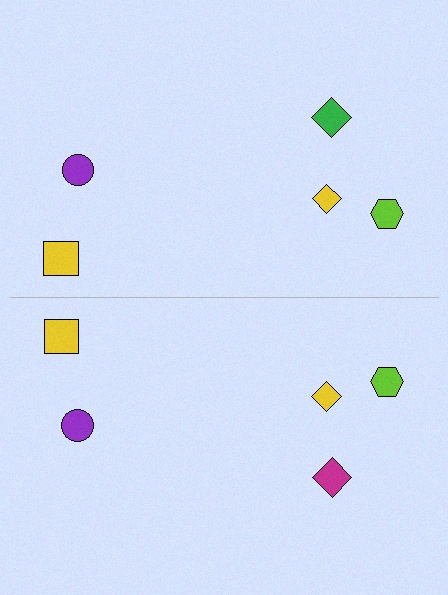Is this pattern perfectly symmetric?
No, the pattern is not perfectly symmetric. The magenta diamond on the bottom side breaks the symmetry — its mirror counterpart is green.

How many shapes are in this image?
There are 10 shapes in this image.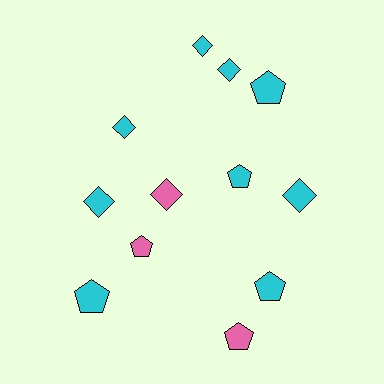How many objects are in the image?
There are 12 objects.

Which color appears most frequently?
Cyan, with 9 objects.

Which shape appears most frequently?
Pentagon, with 6 objects.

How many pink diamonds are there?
There is 1 pink diamond.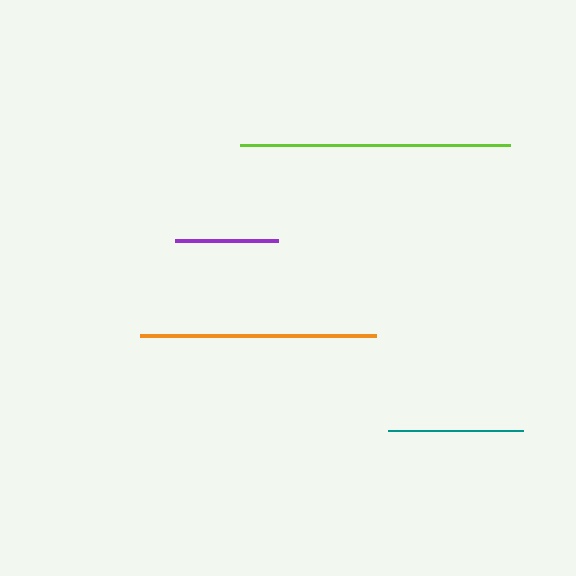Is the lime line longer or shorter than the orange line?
The lime line is longer than the orange line.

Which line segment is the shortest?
The purple line is the shortest at approximately 104 pixels.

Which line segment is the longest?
The lime line is the longest at approximately 270 pixels.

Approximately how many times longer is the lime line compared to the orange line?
The lime line is approximately 1.1 times the length of the orange line.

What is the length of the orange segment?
The orange segment is approximately 236 pixels long.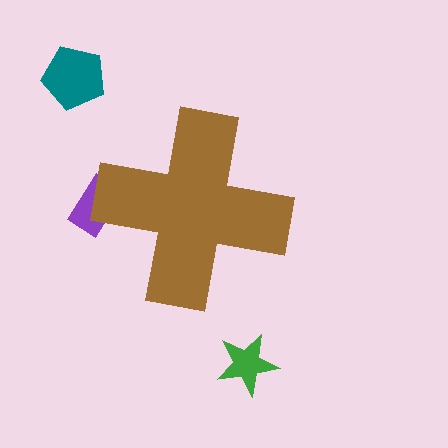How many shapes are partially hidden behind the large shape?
1 shape is partially hidden.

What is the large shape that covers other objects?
A brown cross.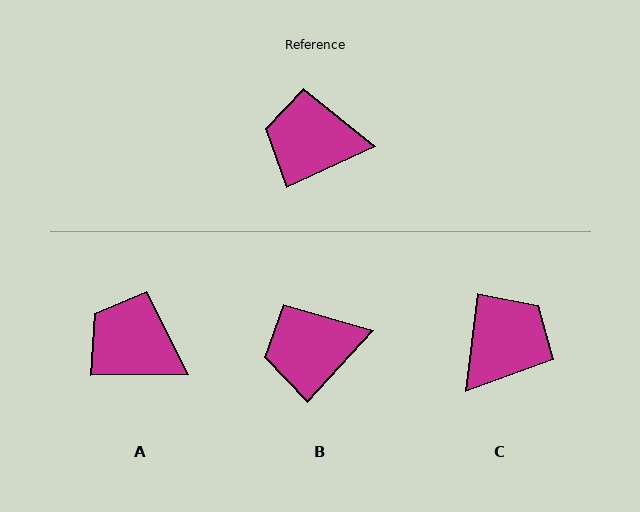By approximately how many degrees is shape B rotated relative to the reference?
Approximately 23 degrees counter-clockwise.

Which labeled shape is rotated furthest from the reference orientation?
C, about 121 degrees away.